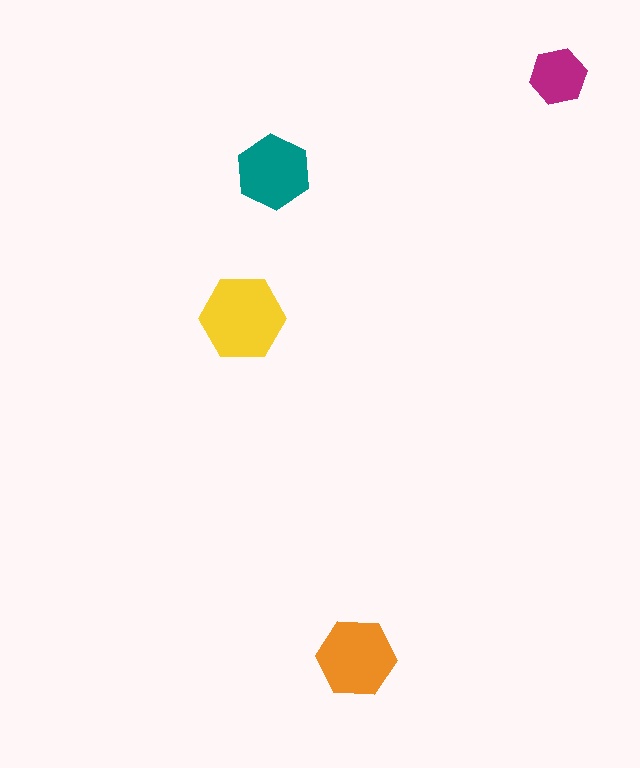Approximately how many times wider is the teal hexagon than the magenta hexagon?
About 1.5 times wider.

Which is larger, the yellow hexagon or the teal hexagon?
The yellow one.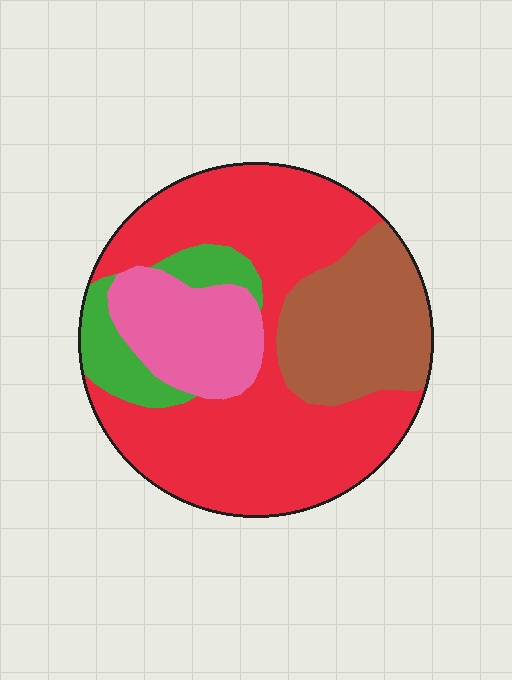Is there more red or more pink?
Red.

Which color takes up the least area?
Green, at roughly 10%.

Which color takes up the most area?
Red, at roughly 55%.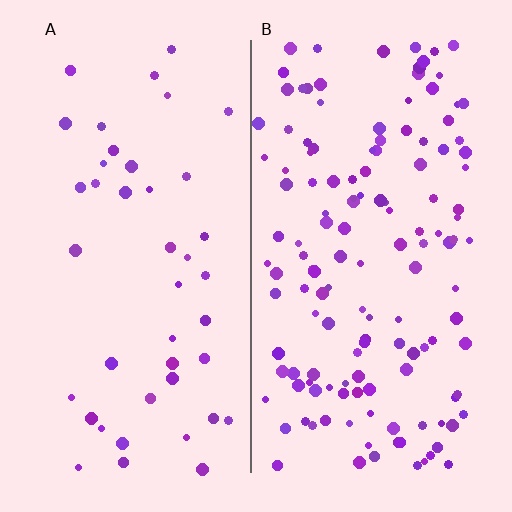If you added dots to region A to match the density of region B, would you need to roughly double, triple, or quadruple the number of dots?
Approximately triple.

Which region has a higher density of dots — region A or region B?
B (the right).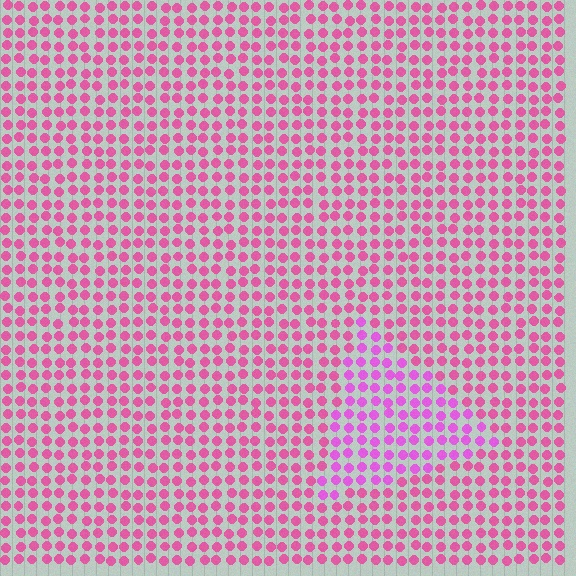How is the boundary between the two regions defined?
The boundary is defined purely by a slight shift in hue (about 27 degrees). Spacing, size, and orientation are identical on both sides.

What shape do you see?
I see a triangle.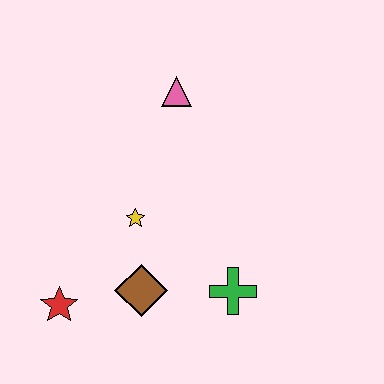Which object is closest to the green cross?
The brown diamond is closest to the green cross.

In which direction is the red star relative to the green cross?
The red star is to the left of the green cross.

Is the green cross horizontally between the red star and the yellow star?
No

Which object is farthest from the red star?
The pink triangle is farthest from the red star.